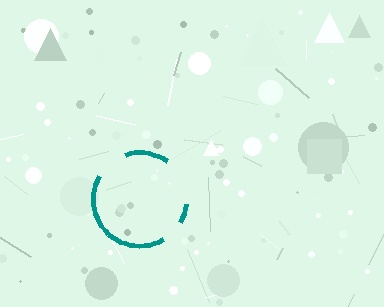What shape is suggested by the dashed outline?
The dashed outline suggests a circle.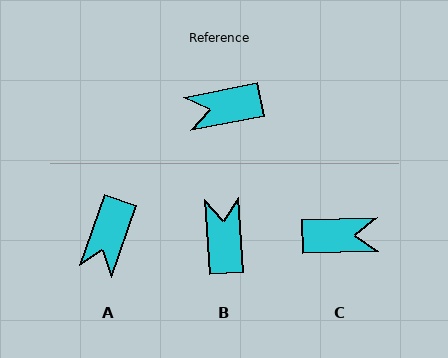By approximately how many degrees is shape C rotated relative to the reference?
Approximately 170 degrees counter-clockwise.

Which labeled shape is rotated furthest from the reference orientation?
C, about 170 degrees away.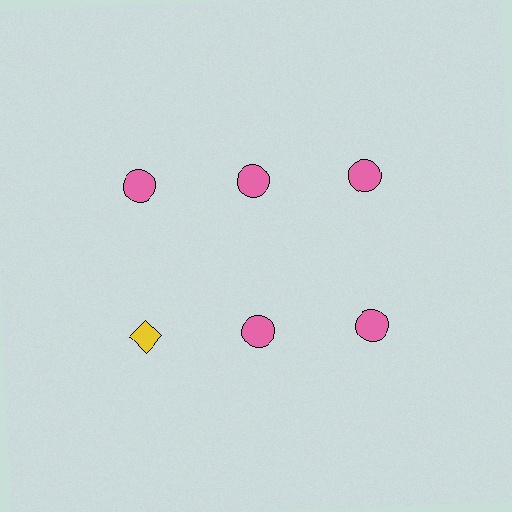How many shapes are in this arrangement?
There are 6 shapes arranged in a grid pattern.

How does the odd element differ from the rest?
It differs in both color (yellow instead of pink) and shape (diamond instead of circle).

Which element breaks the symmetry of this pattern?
The yellow diamond in the second row, leftmost column breaks the symmetry. All other shapes are pink circles.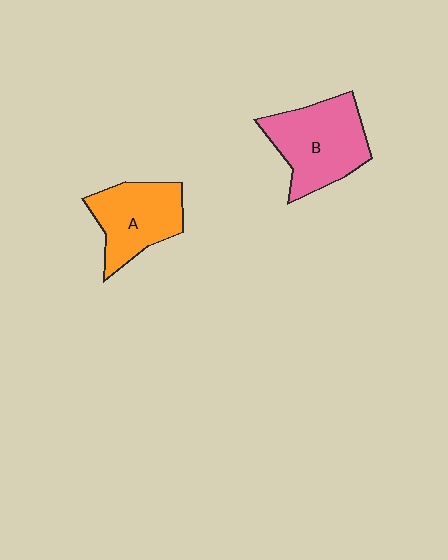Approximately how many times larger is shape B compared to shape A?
Approximately 1.2 times.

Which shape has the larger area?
Shape B (pink).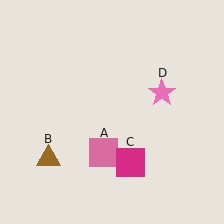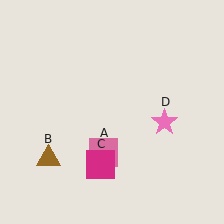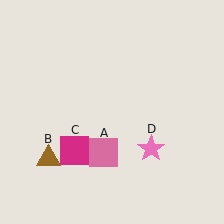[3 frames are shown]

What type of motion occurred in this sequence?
The magenta square (object C), pink star (object D) rotated clockwise around the center of the scene.